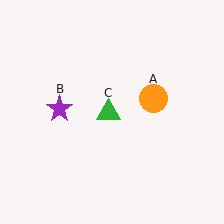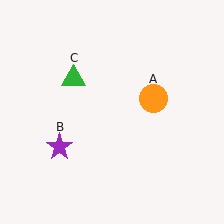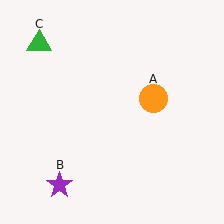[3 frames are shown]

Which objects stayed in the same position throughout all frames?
Orange circle (object A) remained stationary.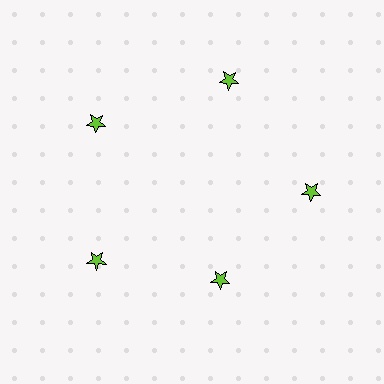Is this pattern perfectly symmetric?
No. The 5 lime stars are arranged in a ring, but one element near the 5 o'clock position is pulled inward toward the center, breaking the 5-fold rotational symmetry.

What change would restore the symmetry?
The symmetry would be restored by moving it outward, back onto the ring so that all 5 stars sit at equal angles and equal distance from the center.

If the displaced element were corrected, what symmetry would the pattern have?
It would have 5-fold rotational symmetry — the pattern would map onto itself every 72 degrees.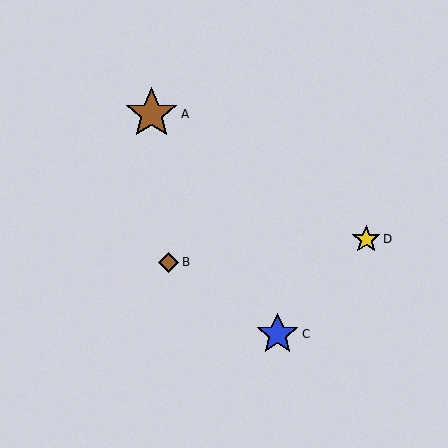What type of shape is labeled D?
Shape D is a yellow star.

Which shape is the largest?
The brown star (labeled A) is the largest.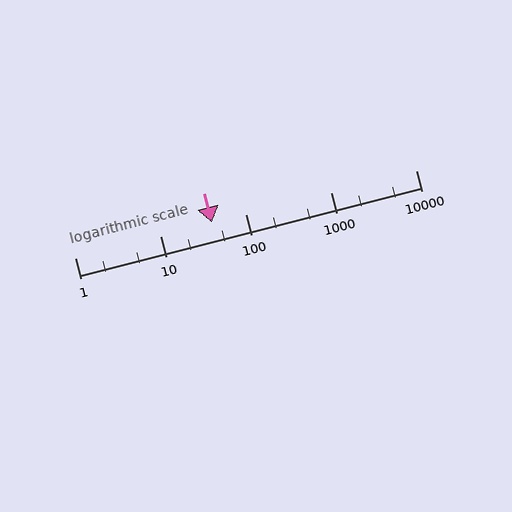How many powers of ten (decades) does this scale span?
The scale spans 4 decades, from 1 to 10000.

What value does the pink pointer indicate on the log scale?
The pointer indicates approximately 41.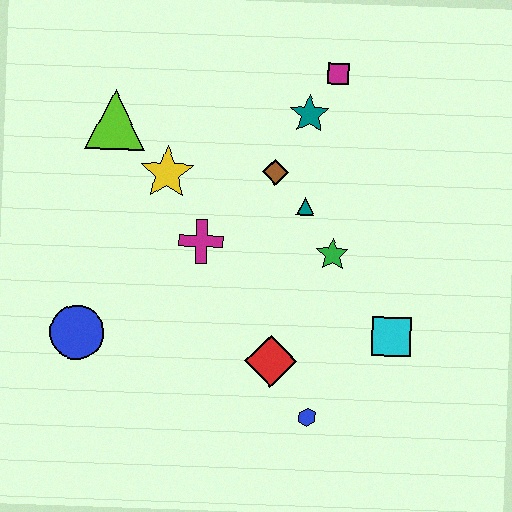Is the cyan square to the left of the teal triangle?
No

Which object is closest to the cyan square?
The green star is closest to the cyan square.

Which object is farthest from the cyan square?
The lime triangle is farthest from the cyan square.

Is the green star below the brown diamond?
Yes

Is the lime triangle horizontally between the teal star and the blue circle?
Yes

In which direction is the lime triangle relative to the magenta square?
The lime triangle is to the left of the magenta square.